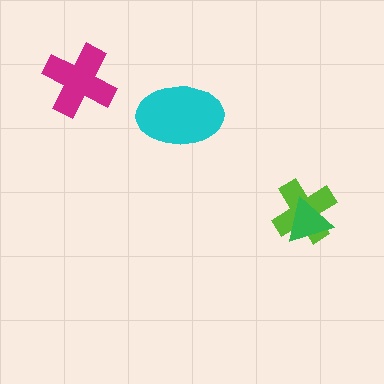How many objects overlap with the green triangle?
1 object overlaps with the green triangle.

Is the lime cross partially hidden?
Yes, it is partially covered by another shape.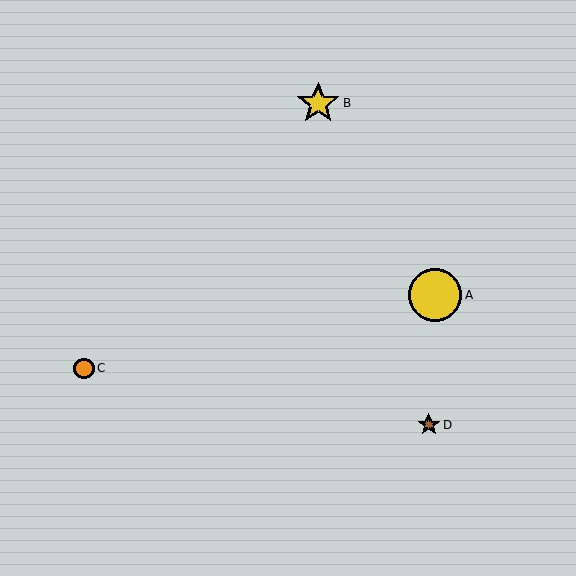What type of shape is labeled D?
Shape D is a brown star.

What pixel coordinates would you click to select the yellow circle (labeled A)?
Click at (435, 295) to select the yellow circle A.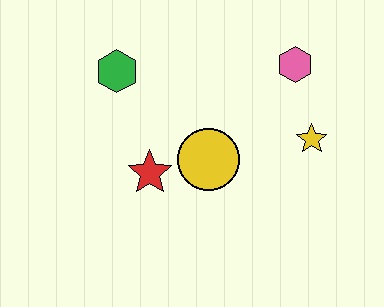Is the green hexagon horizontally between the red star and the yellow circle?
No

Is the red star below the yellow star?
Yes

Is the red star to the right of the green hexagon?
Yes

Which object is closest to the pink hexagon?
The yellow star is closest to the pink hexagon.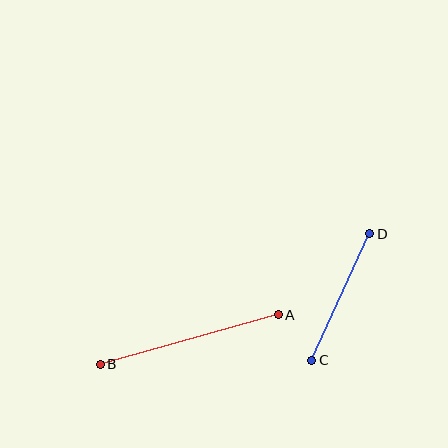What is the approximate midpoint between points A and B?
The midpoint is at approximately (189, 340) pixels.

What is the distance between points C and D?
The distance is approximately 140 pixels.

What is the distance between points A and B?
The distance is approximately 185 pixels.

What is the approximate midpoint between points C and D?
The midpoint is at approximately (341, 297) pixels.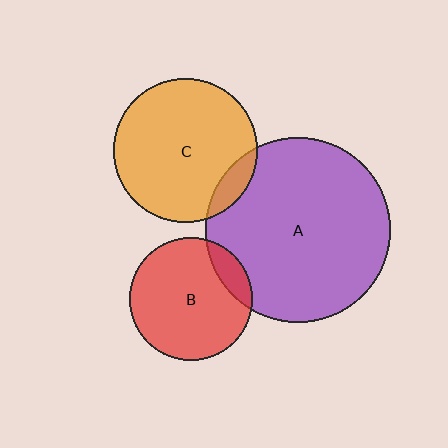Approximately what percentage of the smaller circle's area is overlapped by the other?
Approximately 15%.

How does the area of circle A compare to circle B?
Approximately 2.3 times.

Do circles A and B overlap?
Yes.